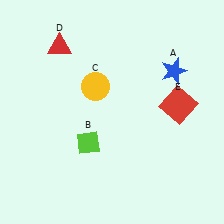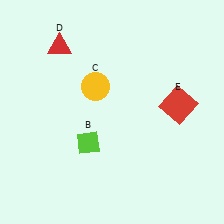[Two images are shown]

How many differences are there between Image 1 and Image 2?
There is 1 difference between the two images.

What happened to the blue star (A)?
The blue star (A) was removed in Image 2. It was in the top-right area of Image 1.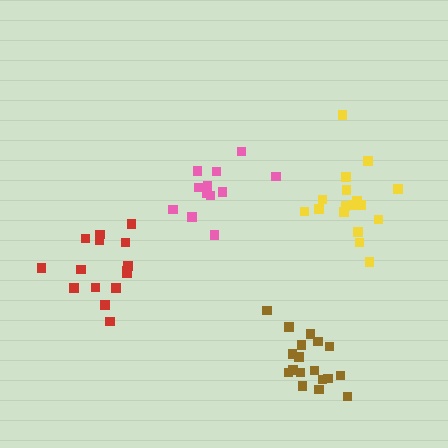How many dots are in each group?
Group 1: 18 dots, Group 2: 12 dots, Group 3: 17 dots, Group 4: 15 dots (62 total).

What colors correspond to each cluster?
The clusters are colored: brown, pink, yellow, red.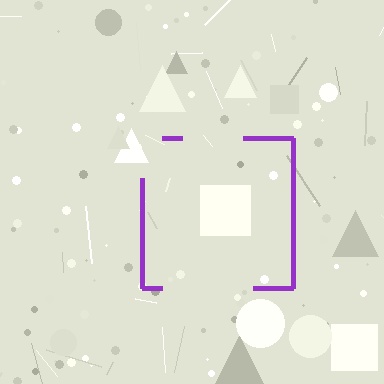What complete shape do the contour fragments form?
The contour fragments form a square.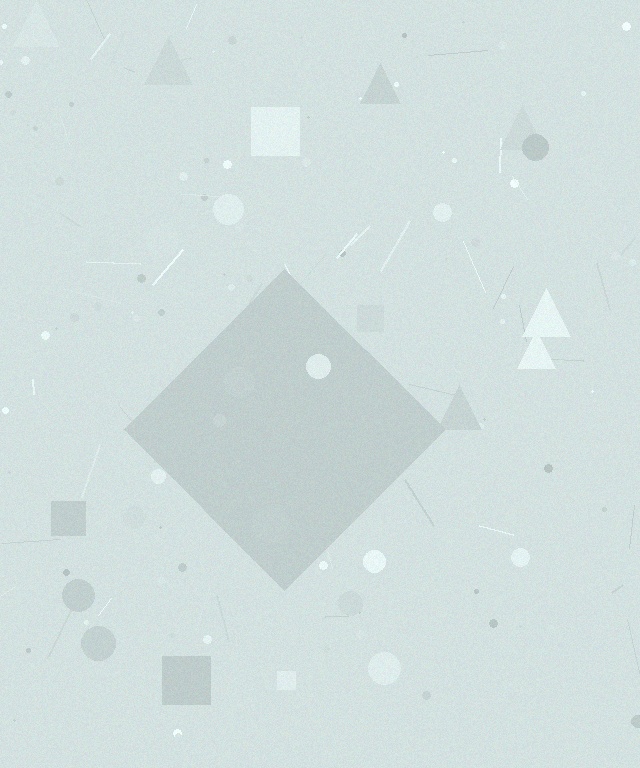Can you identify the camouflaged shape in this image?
The camouflaged shape is a diamond.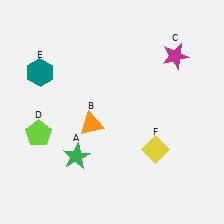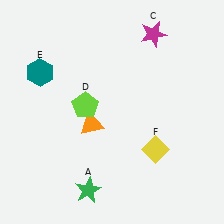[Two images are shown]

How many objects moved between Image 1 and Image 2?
3 objects moved between the two images.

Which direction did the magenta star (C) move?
The magenta star (C) moved up.